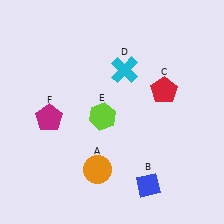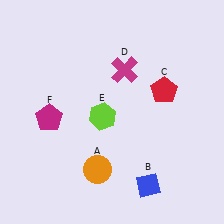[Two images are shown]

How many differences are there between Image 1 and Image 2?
There is 1 difference between the two images.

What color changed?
The cross (D) changed from cyan in Image 1 to magenta in Image 2.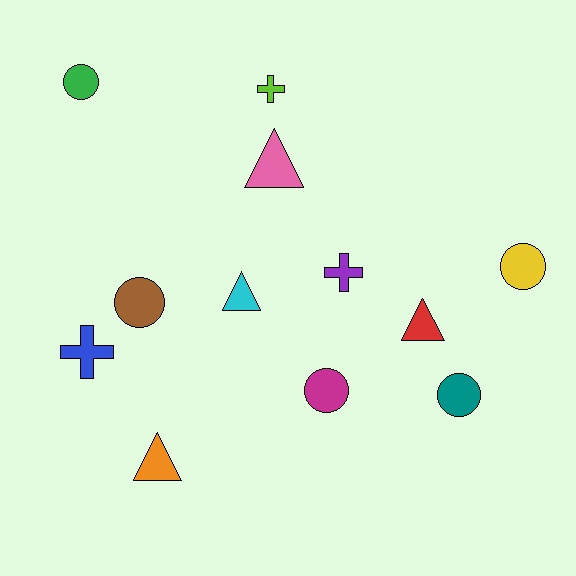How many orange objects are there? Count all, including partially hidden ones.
There is 1 orange object.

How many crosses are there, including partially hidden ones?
There are 3 crosses.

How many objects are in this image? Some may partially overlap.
There are 12 objects.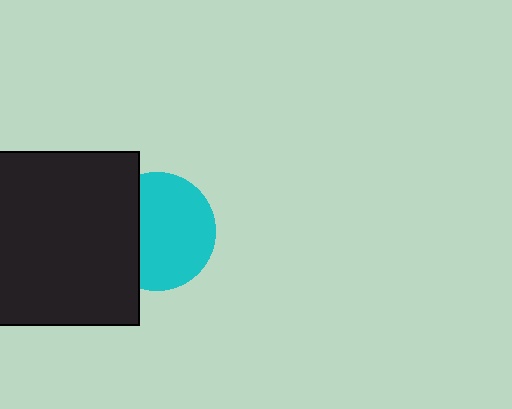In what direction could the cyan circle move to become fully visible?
The cyan circle could move right. That would shift it out from behind the black square entirely.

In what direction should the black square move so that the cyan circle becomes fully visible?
The black square should move left. That is the shortest direction to clear the overlap and leave the cyan circle fully visible.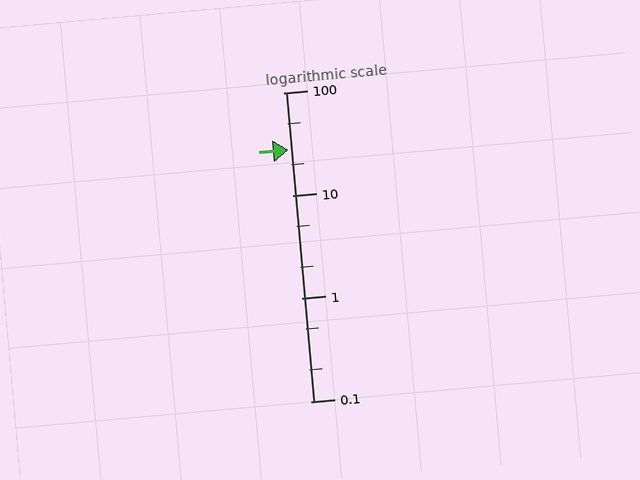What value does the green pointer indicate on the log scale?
The pointer indicates approximately 28.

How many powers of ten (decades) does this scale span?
The scale spans 3 decades, from 0.1 to 100.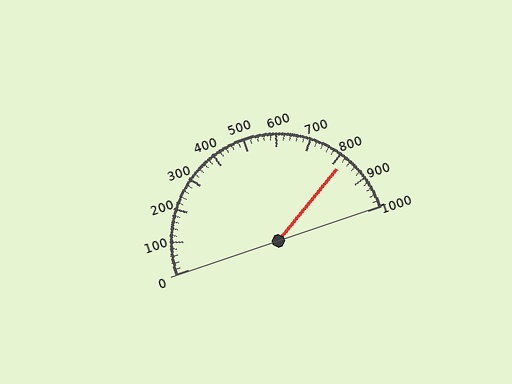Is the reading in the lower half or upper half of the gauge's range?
The reading is in the upper half of the range (0 to 1000).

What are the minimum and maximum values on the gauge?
The gauge ranges from 0 to 1000.